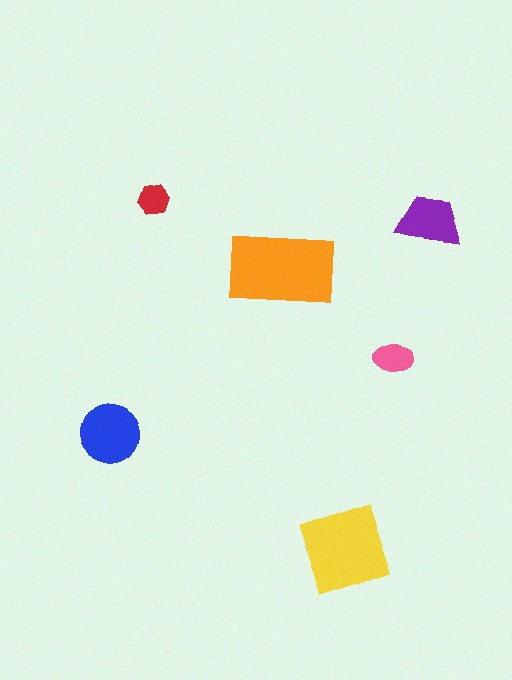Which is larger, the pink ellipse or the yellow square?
The yellow square.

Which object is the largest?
The orange rectangle.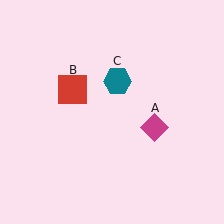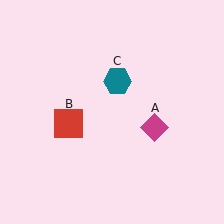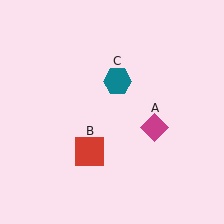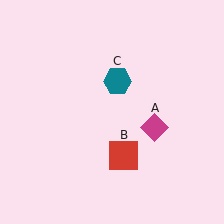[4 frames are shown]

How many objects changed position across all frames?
1 object changed position: red square (object B).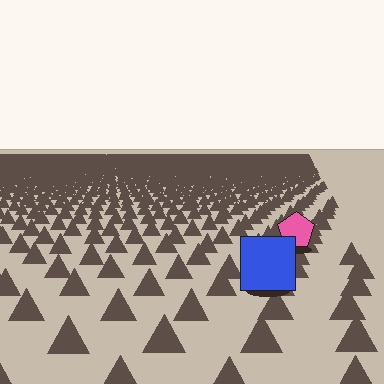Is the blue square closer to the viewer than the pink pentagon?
Yes. The blue square is closer — you can tell from the texture gradient: the ground texture is coarser near it.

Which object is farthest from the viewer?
The pink pentagon is farthest from the viewer. It appears smaller and the ground texture around it is denser.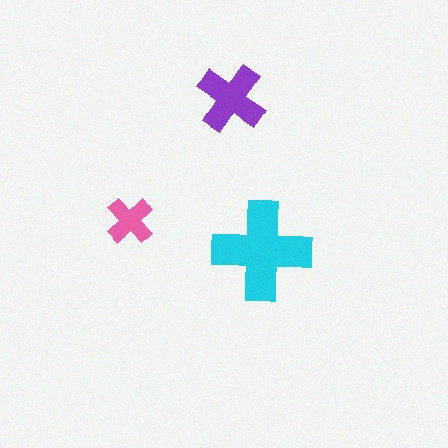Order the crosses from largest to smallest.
the cyan one, the purple one, the pink one.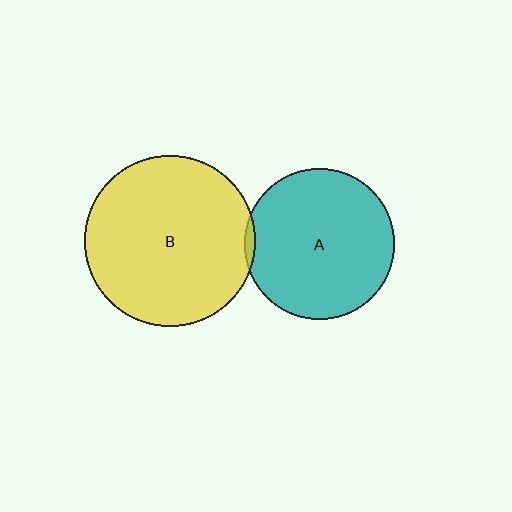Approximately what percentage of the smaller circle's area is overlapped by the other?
Approximately 5%.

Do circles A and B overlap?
Yes.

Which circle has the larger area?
Circle B (yellow).